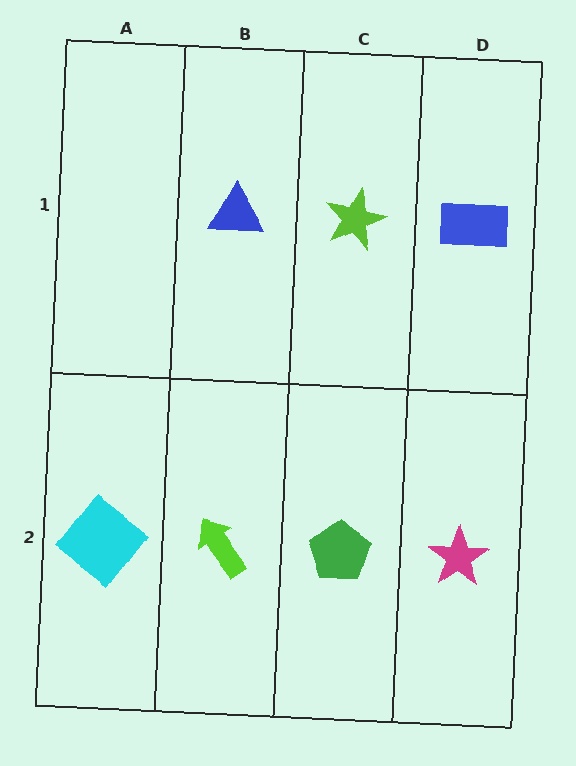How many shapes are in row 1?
3 shapes.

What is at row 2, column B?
A lime arrow.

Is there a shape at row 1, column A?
No, that cell is empty.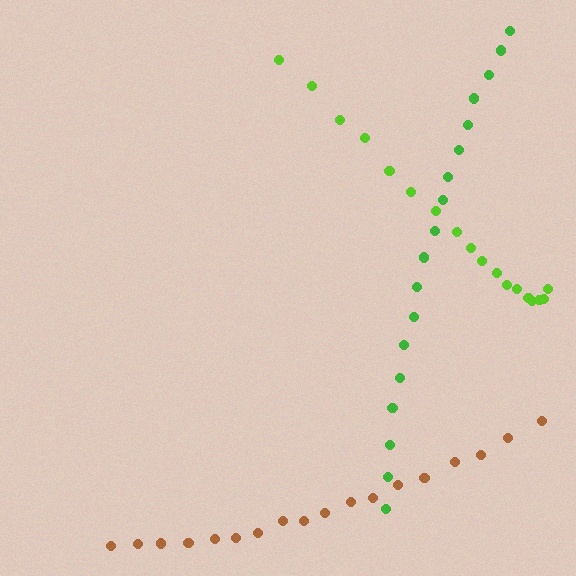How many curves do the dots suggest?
There are 3 distinct paths.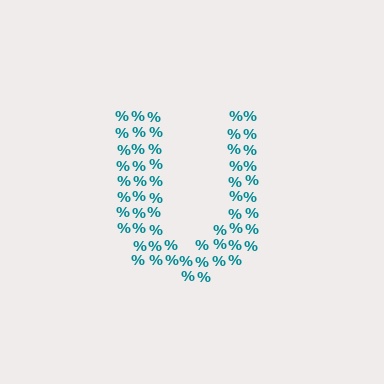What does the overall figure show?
The overall figure shows the letter U.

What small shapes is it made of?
It is made of small percent signs.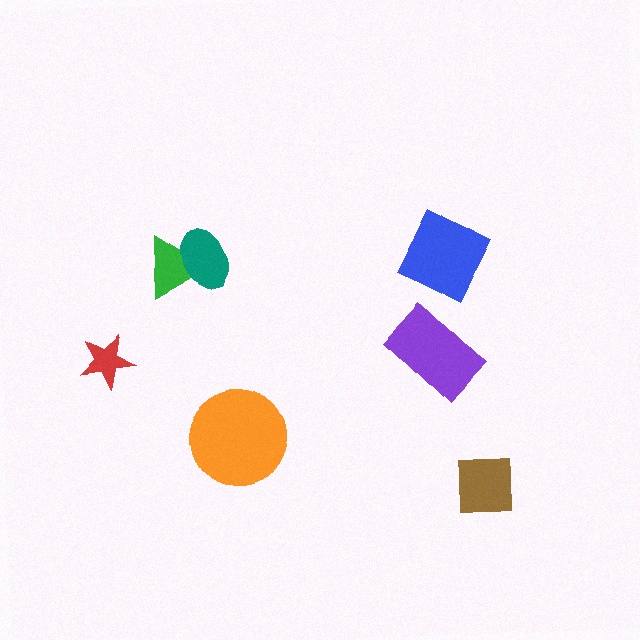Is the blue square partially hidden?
No, no other shape covers it.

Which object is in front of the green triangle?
The teal ellipse is in front of the green triangle.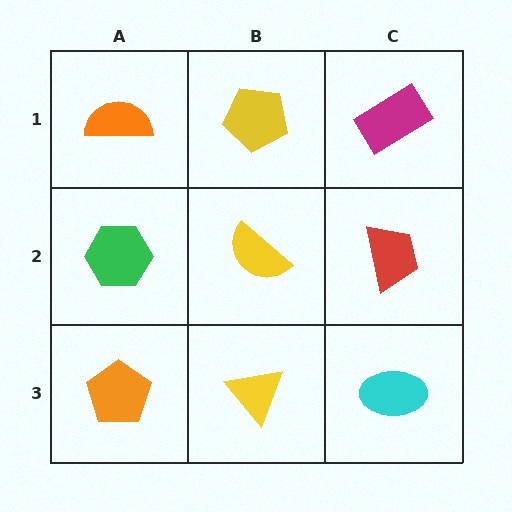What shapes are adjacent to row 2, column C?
A magenta rectangle (row 1, column C), a cyan ellipse (row 3, column C), a yellow semicircle (row 2, column B).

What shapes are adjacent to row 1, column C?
A red trapezoid (row 2, column C), a yellow pentagon (row 1, column B).